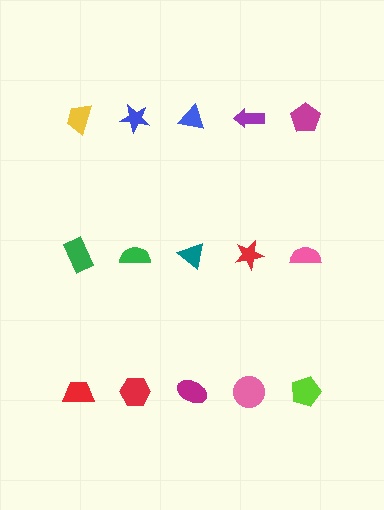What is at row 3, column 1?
A red trapezoid.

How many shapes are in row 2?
5 shapes.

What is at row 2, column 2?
A green semicircle.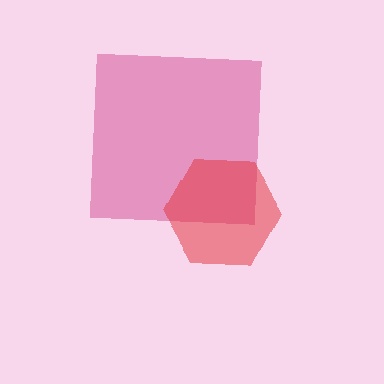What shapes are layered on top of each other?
The layered shapes are: a pink square, a red hexagon.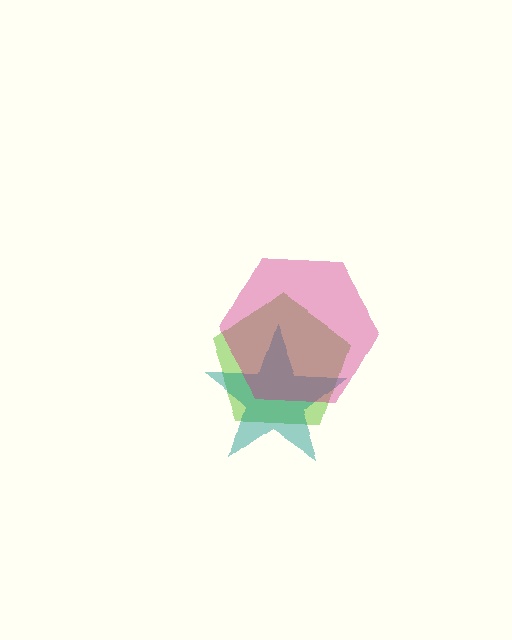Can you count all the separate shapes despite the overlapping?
Yes, there are 3 separate shapes.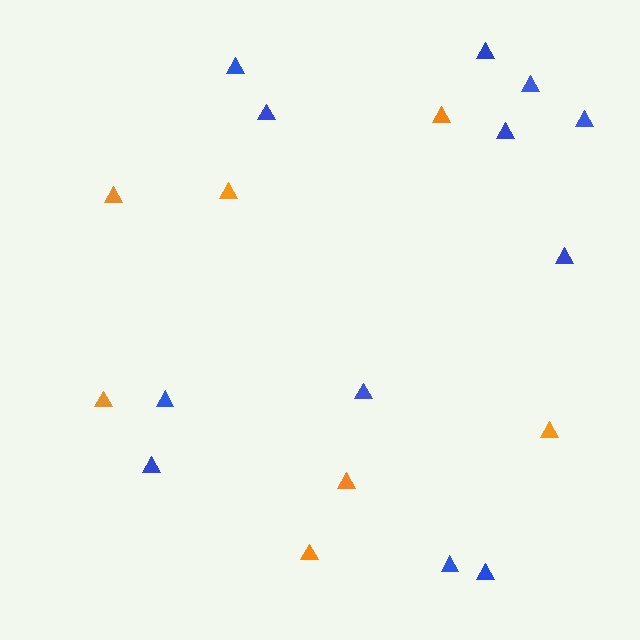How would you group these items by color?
There are 2 groups: one group of orange triangles (7) and one group of blue triangles (12).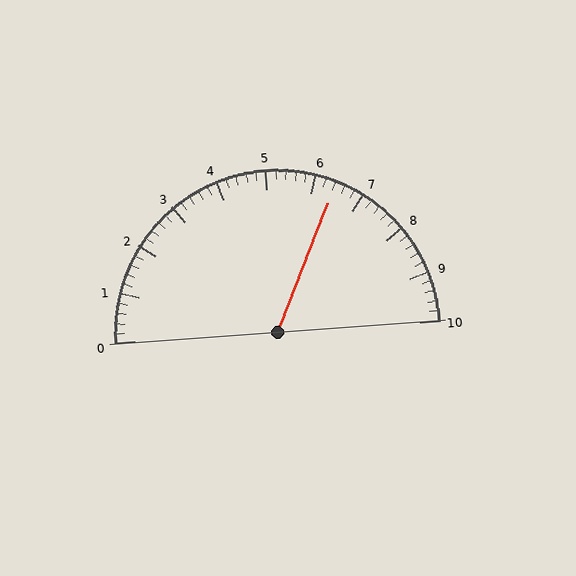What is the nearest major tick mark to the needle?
The nearest major tick mark is 6.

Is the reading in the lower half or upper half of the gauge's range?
The reading is in the upper half of the range (0 to 10).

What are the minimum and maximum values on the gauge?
The gauge ranges from 0 to 10.